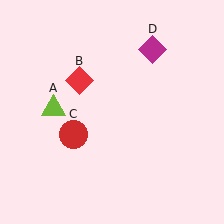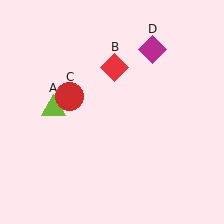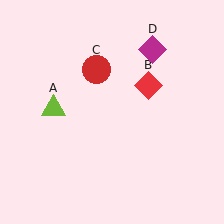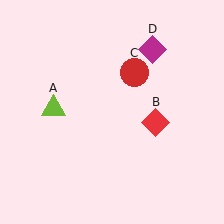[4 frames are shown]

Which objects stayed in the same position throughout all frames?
Lime triangle (object A) and magenta diamond (object D) remained stationary.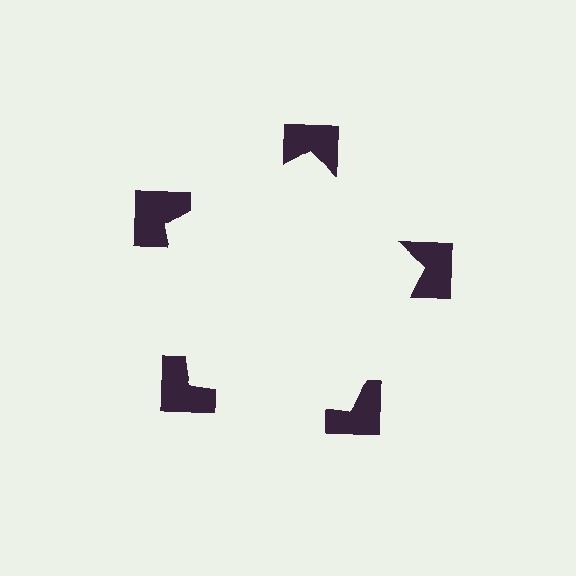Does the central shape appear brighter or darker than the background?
It typically appears slightly brighter than the background, even though no actual brightness change is drawn.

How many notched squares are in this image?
There are 5 — one at each vertex of the illusory pentagon.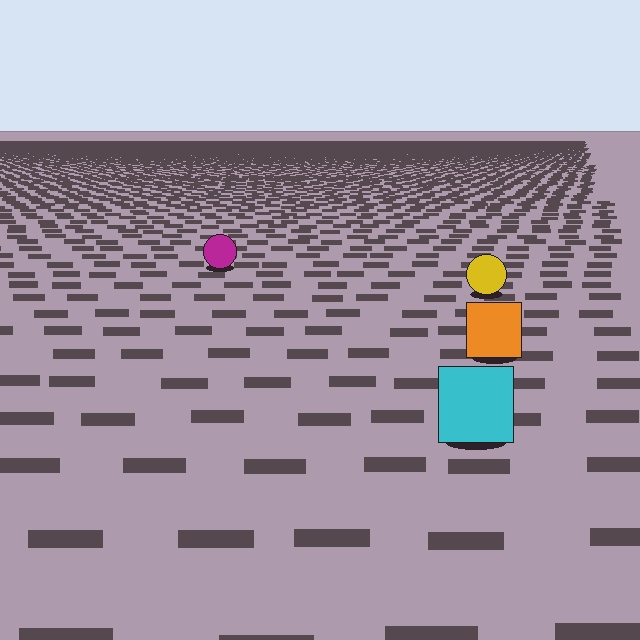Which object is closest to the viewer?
The cyan square is closest. The texture marks near it are larger and more spread out.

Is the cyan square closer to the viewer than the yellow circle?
Yes. The cyan square is closer — you can tell from the texture gradient: the ground texture is coarser near it.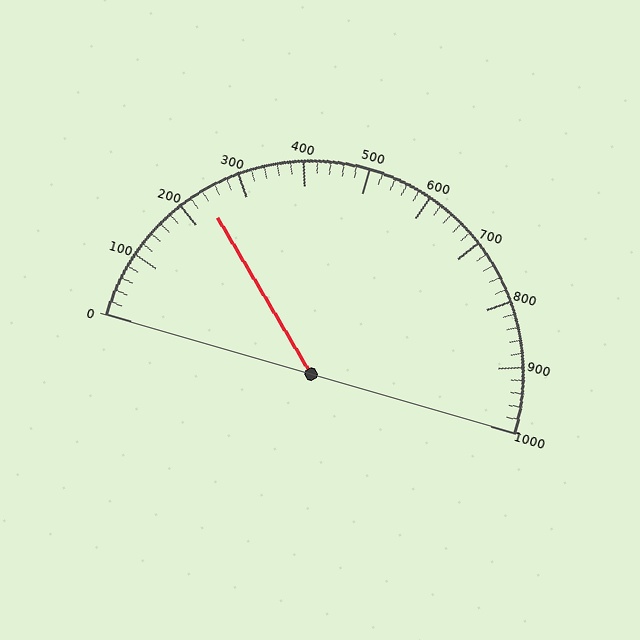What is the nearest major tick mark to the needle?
The nearest major tick mark is 200.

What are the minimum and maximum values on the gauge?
The gauge ranges from 0 to 1000.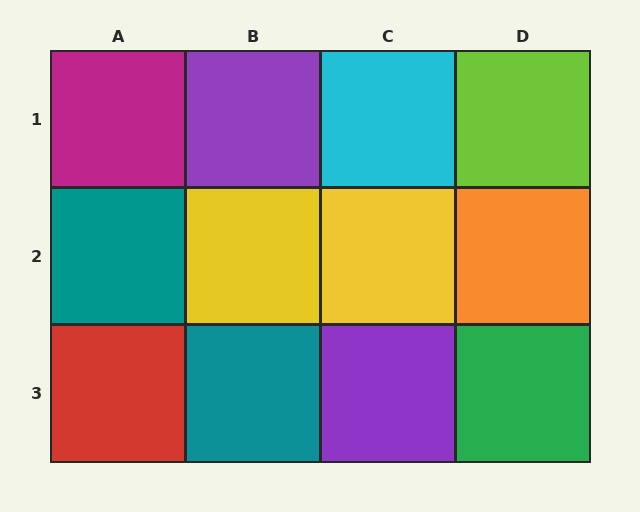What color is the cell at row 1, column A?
Magenta.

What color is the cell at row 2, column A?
Teal.